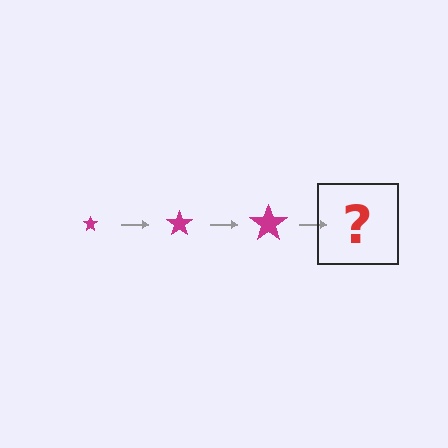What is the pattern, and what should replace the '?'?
The pattern is that the star gets progressively larger each step. The '?' should be a magenta star, larger than the previous one.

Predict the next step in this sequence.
The next step is a magenta star, larger than the previous one.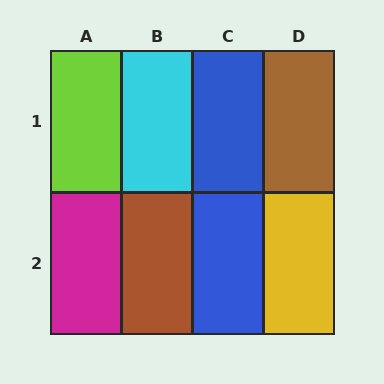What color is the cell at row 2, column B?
Brown.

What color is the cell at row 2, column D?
Yellow.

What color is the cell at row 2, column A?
Magenta.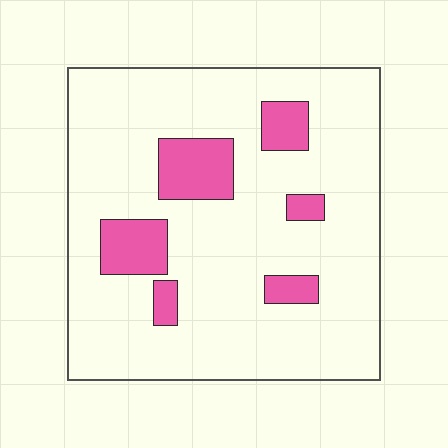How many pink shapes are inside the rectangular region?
6.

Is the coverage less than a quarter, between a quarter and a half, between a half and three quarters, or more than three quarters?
Less than a quarter.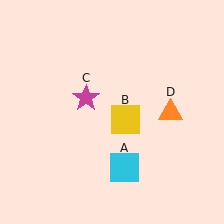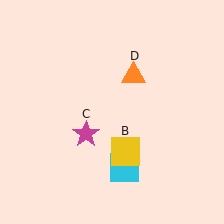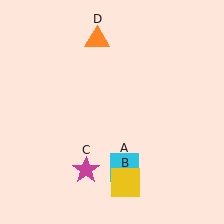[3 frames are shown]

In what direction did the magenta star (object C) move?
The magenta star (object C) moved down.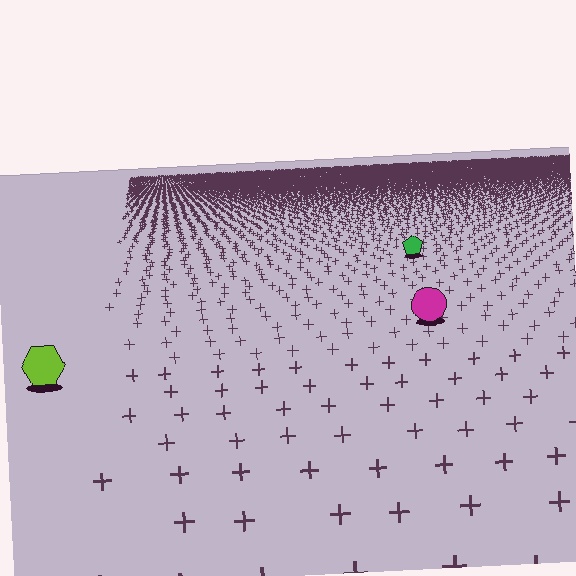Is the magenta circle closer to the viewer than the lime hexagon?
No. The lime hexagon is closer — you can tell from the texture gradient: the ground texture is coarser near it.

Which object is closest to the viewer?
The lime hexagon is closest. The texture marks near it are larger and more spread out.